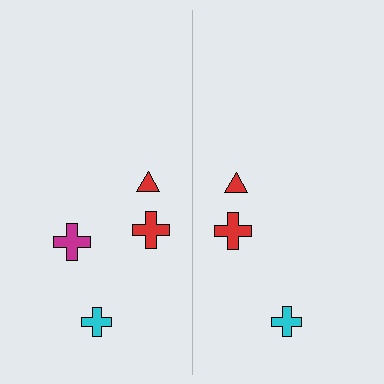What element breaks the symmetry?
A magenta cross is missing from the right side.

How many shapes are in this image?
There are 7 shapes in this image.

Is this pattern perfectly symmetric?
No, the pattern is not perfectly symmetric. A magenta cross is missing from the right side.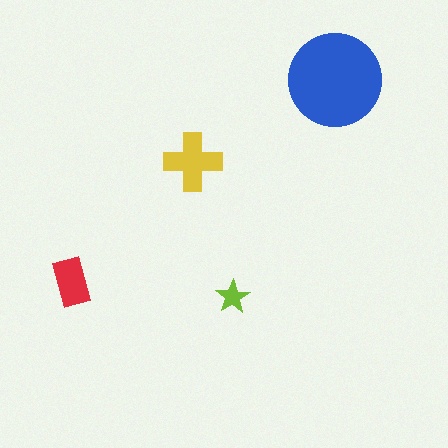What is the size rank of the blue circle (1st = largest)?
1st.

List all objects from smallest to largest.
The lime star, the red rectangle, the yellow cross, the blue circle.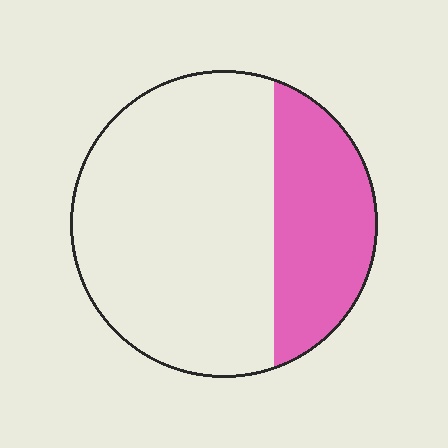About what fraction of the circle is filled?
About one third (1/3).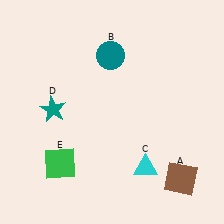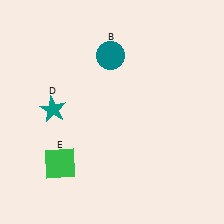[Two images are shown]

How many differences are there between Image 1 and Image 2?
There are 2 differences between the two images.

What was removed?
The cyan triangle (C), the brown square (A) were removed in Image 2.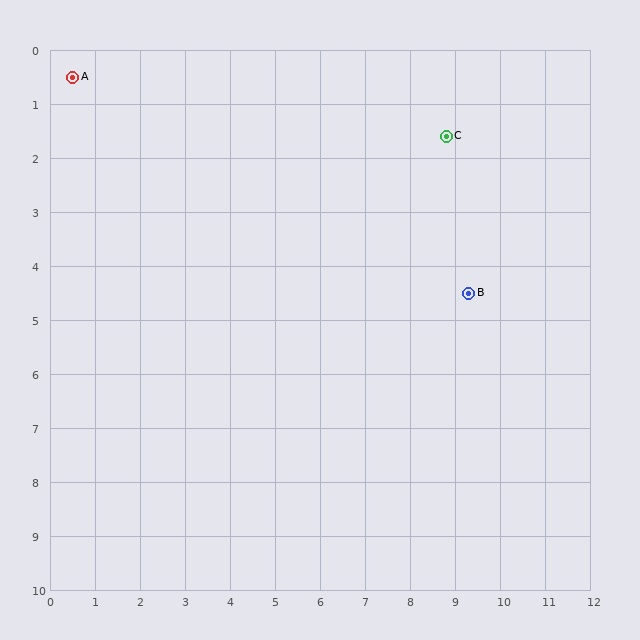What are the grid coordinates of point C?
Point C is at approximately (8.8, 1.6).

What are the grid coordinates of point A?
Point A is at approximately (0.5, 0.5).